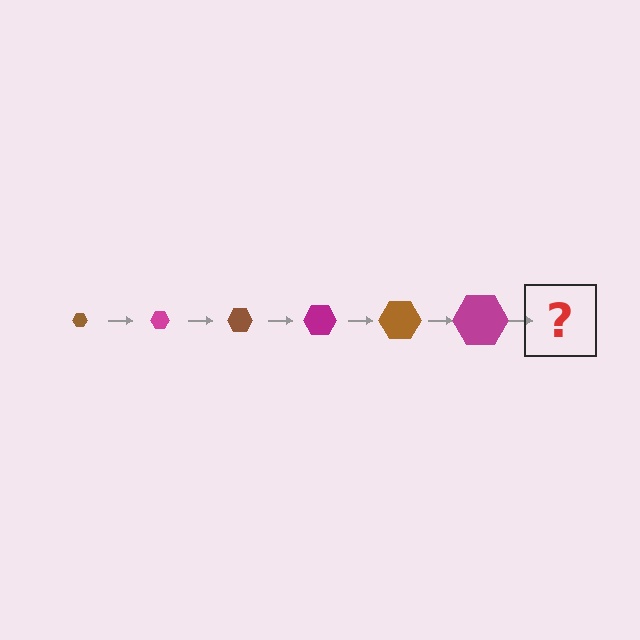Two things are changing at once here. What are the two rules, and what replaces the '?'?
The two rules are that the hexagon grows larger each step and the color cycles through brown and magenta. The '?' should be a brown hexagon, larger than the previous one.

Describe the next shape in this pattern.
It should be a brown hexagon, larger than the previous one.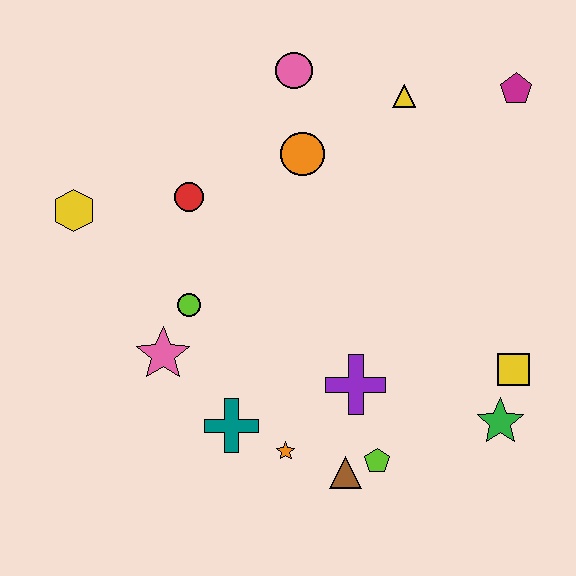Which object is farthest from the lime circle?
The magenta pentagon is farthest from the lime circle.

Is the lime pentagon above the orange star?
No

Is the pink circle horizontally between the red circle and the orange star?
No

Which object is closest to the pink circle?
The orange circle is closest to the pink circle.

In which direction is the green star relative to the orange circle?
The green star is below the orange circle.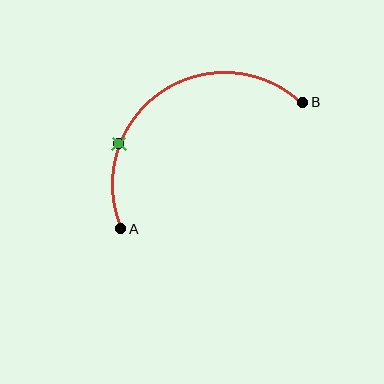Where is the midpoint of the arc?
The arc midpoint is the point on the curve farthest from the straight line joining A and B. It sits above and to the left of that line.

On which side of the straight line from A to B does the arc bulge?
The arc bulges above and to the left of the straight line connecting A and B.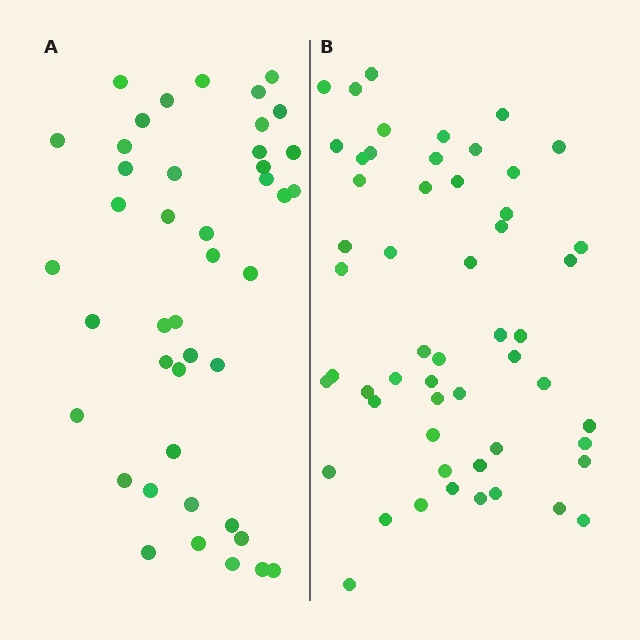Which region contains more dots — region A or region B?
Region B (the right region) has more dots.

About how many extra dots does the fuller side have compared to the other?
Region B has roughly 12 or so more dots than region A.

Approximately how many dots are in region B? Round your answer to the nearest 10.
About 50 dots. (The exact count is 54, which rounds to 50.)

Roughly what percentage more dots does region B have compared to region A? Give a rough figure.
About 25% more.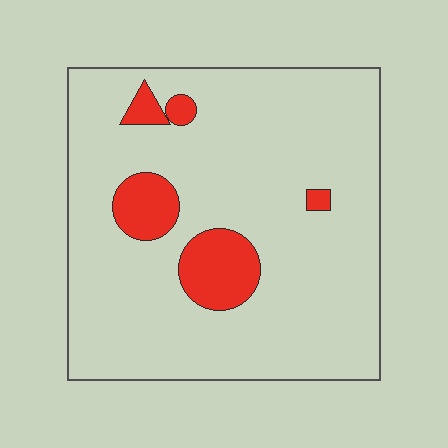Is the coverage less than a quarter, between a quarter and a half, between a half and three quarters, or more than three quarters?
Less than a quarter.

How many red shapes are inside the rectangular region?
5.